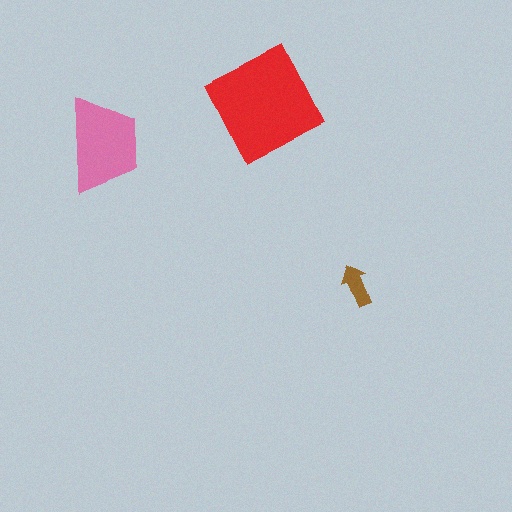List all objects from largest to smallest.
The red diamond, the pink trapezoid, the brown arrow.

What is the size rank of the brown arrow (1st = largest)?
3rd.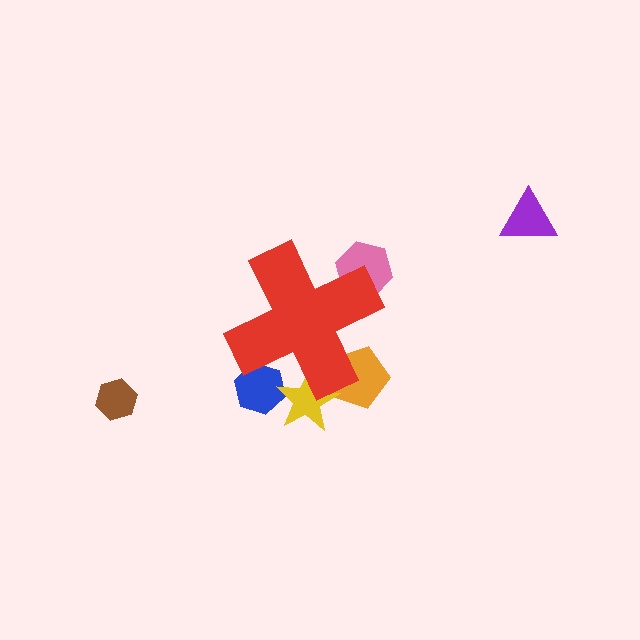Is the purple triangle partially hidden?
No, the purple triangle is fully visible.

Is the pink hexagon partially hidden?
Yes, the pink hexagon is partially hidden behind the red cross.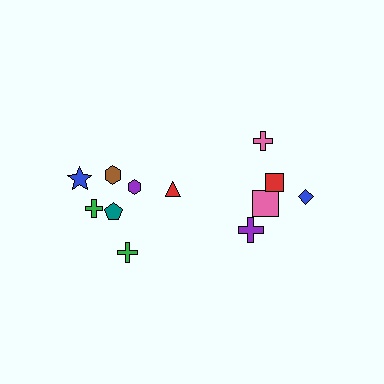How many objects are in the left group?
There are 7 objects.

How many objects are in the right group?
There are 5 objects.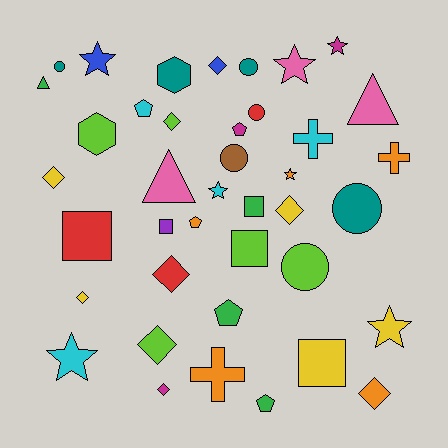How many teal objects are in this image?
There are 4 teal objects.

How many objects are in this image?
There are 40 objects.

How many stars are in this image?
There are 7 stars.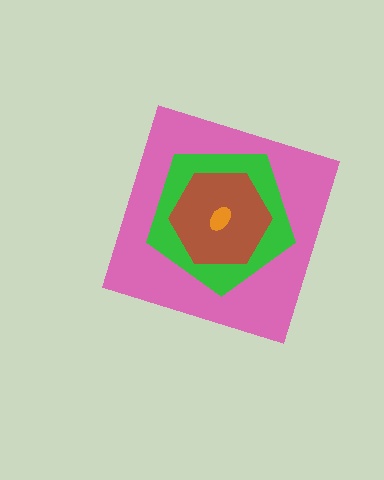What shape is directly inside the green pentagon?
The brown hexagon.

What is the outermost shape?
The pink diamond.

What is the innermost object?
The orange ellipse.